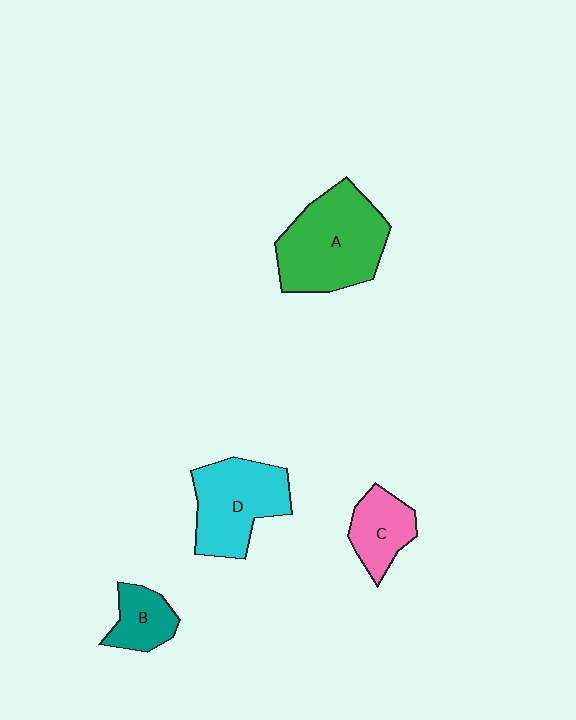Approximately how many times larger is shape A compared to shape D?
Approximately 1.3 times.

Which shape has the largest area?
Shape A (green).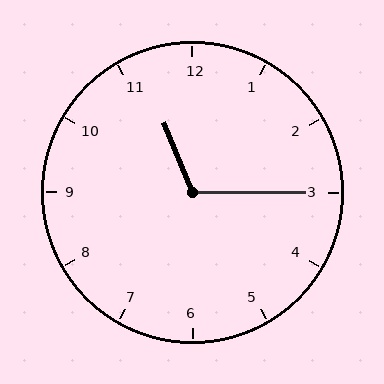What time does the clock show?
11:15.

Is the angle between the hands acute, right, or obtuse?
It is obtuse.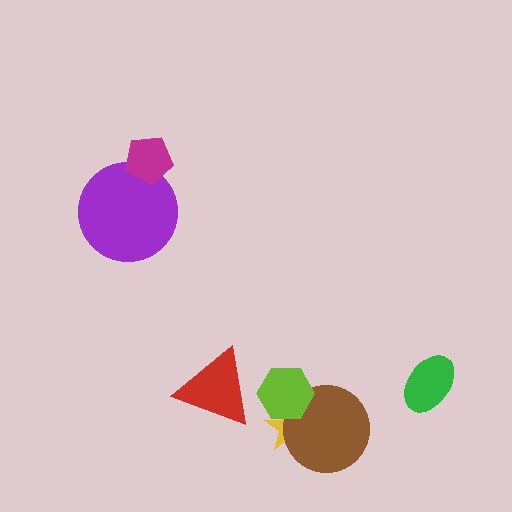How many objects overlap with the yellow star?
2 objects overlap with the yellow star.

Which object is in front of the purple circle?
The magenta pentagon is in front of the purple circle.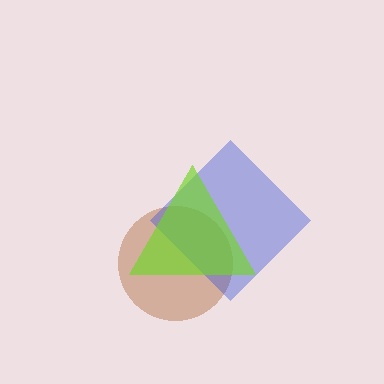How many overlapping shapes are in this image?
There are 3 overlapping shapes in the image.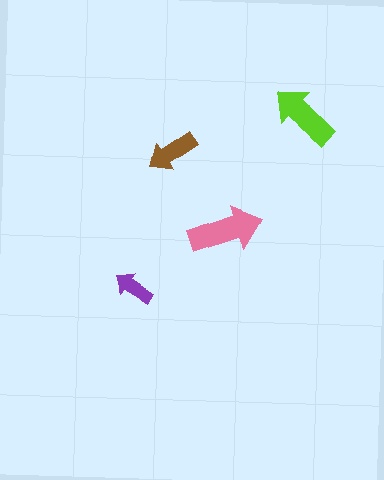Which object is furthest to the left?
The purple arrow is leftmost.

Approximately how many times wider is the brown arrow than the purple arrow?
About 1.5 times wider.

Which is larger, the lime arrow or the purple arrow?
The lime one.